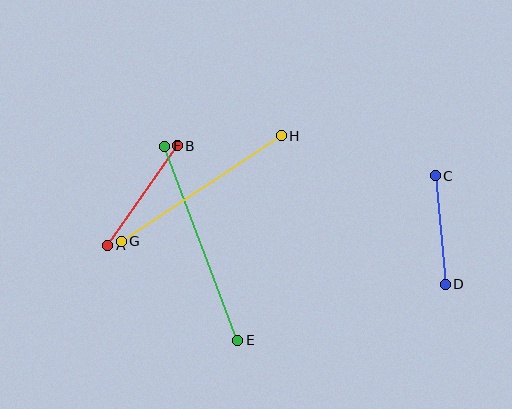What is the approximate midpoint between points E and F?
The midpoint is at approximately (201, 243) pixels.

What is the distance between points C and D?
The distance is approximately 109 pixels.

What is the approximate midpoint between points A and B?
The midpoint is at approximately (143, 195) pixels.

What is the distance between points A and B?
The distance is approximately 121 pixels.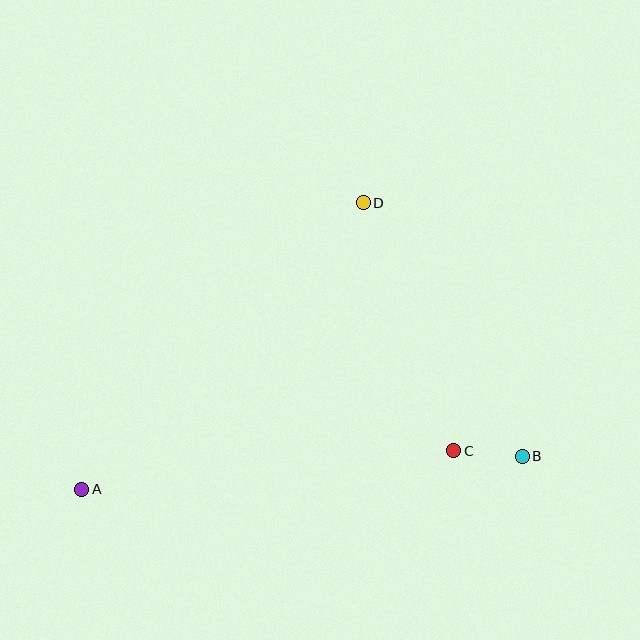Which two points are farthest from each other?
Points A and B are farthest from each other.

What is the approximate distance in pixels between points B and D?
The distance between B and D is approximately 300 pixels.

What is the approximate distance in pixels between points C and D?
The distance between C and D is approximately 264 pixels.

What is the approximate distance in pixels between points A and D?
The distance between A and D is approximately 402 pixels.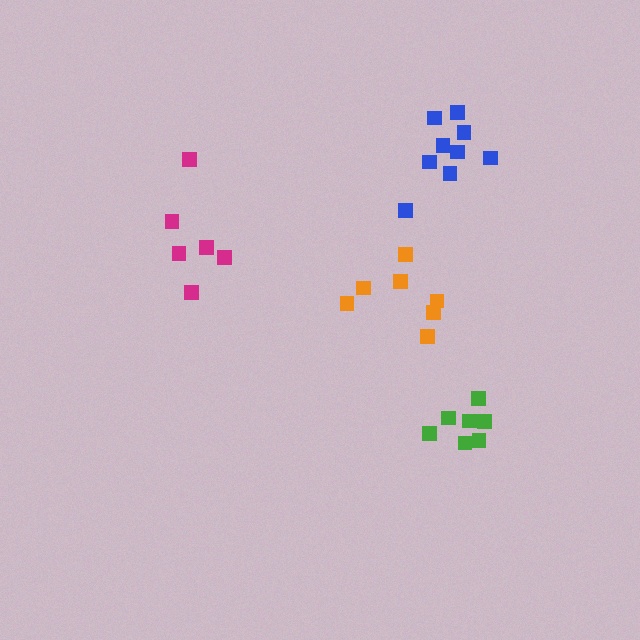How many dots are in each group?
Group 1: 7 dots, Group 2: 6 dots, Group 3: 7 dots, Group 4: 9 dots (29 total).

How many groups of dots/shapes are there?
There are 4 groups.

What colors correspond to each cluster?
The clusters are colored: orange, magenta, green, blue.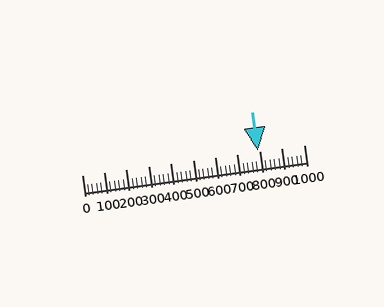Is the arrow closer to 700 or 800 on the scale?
The arrow is closer to 800.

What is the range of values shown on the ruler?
The ruler shows values from 0 to 1000.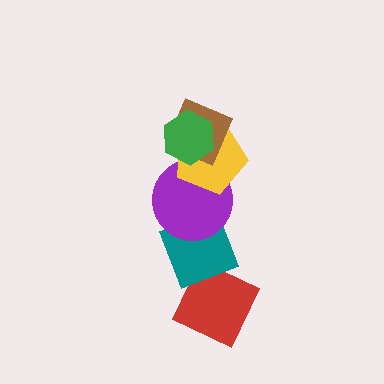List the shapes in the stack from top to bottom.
From top to bottom: the green hexagon, the brown diamond, the yellow pentagon, the purple circle, the teal diamond, the red diamond.